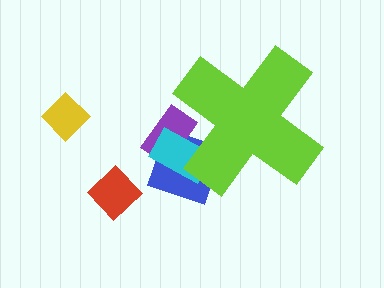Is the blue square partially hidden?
Yes, the blue square is partially hidden behind the lime cross.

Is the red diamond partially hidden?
No, the red diamond is fully visible.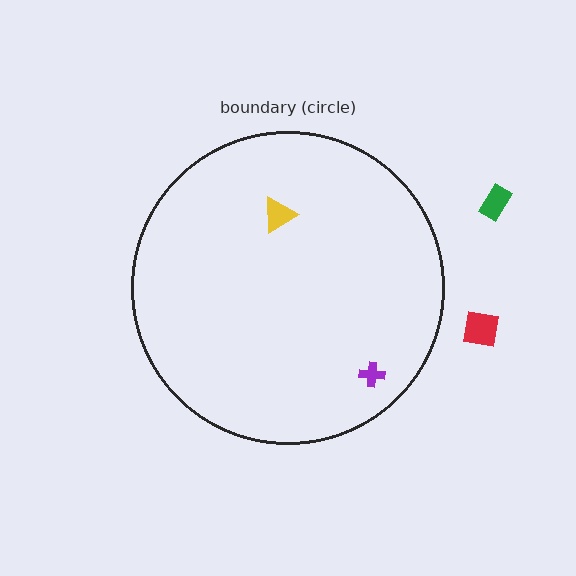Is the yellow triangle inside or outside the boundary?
Inside.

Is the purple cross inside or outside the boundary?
Inside.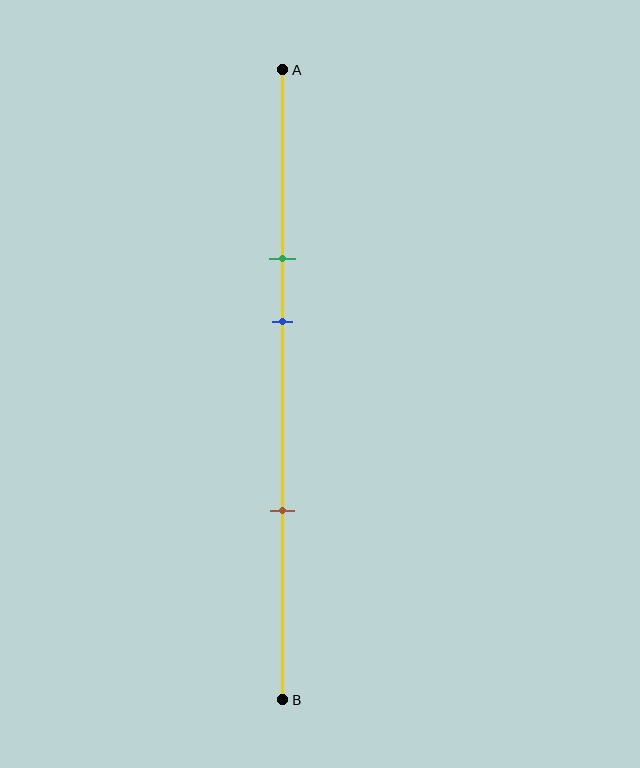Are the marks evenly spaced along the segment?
No, the marks are not evenly spaced.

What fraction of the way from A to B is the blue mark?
The blue mark is approximately 40% (0.4) of the way from A to B.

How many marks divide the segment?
There are 3 marks dividing the segment.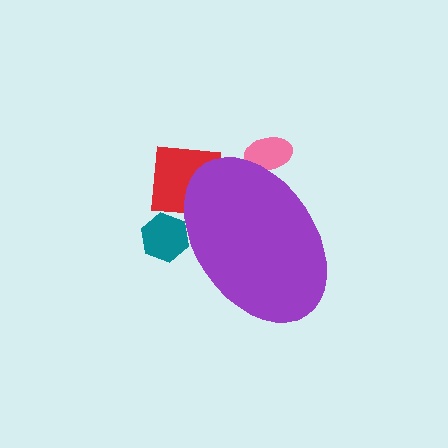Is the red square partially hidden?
Yes, the red square is partially hidden behind the purple ellipse.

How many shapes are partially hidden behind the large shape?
3 shapes are partially hidden.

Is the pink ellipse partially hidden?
Yes, the pink ellipse is partially hidden behind the purple ellipse.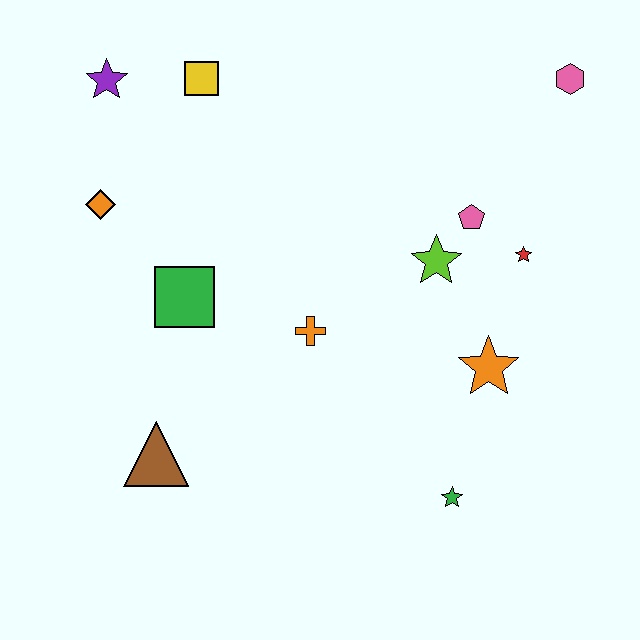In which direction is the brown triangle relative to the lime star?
The brown triangle is to the left of the lime star.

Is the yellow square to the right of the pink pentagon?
No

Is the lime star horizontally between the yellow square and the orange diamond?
No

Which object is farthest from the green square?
The pink hexagon is farthest from the green square.